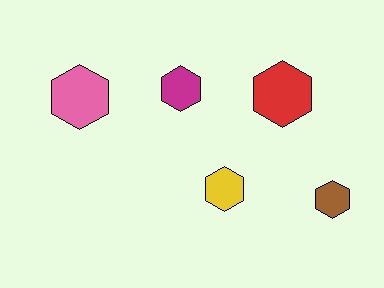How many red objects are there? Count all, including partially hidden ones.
There is 1 red object.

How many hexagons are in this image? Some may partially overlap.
There are 5 hexagons.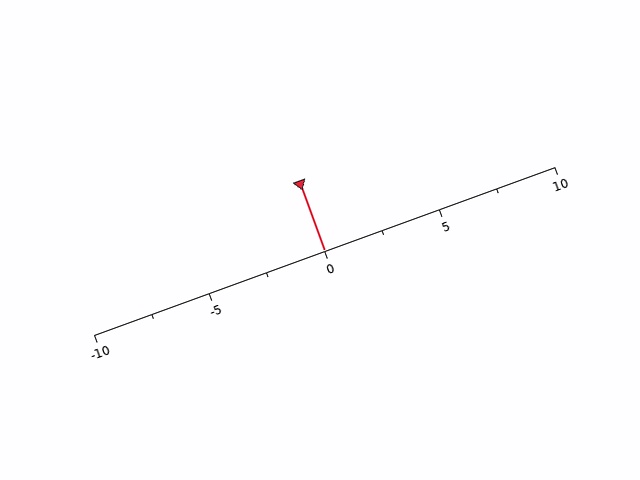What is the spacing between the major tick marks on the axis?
The major ticks are spaced 5 apart.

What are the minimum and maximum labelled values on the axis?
The axis runs from -10 to 10.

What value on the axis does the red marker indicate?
The marker indicates approximately 0.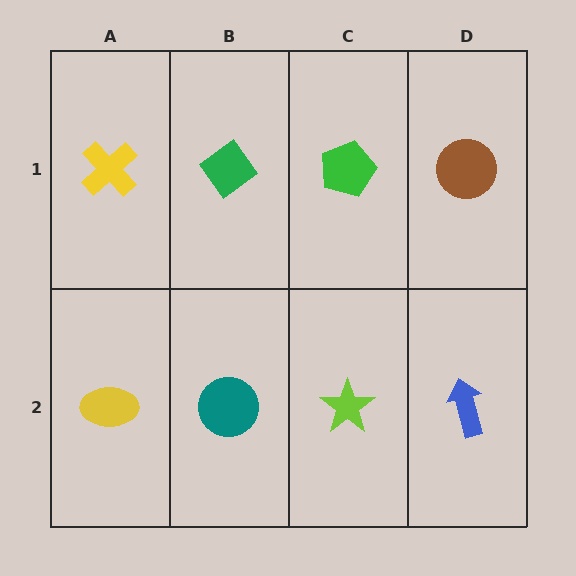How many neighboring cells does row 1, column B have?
3.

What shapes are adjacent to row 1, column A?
A yellow ellipse (row 2, column A), a green diamond (row 1, column B).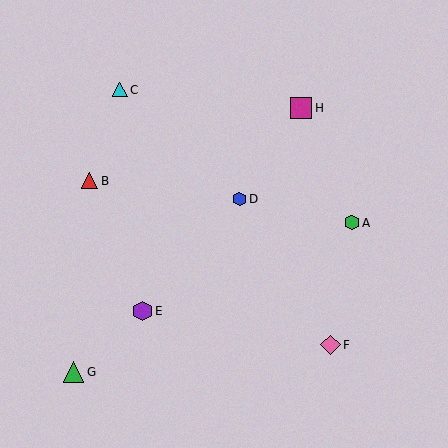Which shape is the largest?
The magenta square (labeled H) is the largest.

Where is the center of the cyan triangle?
The center of the cyan triangle is at (120, 90).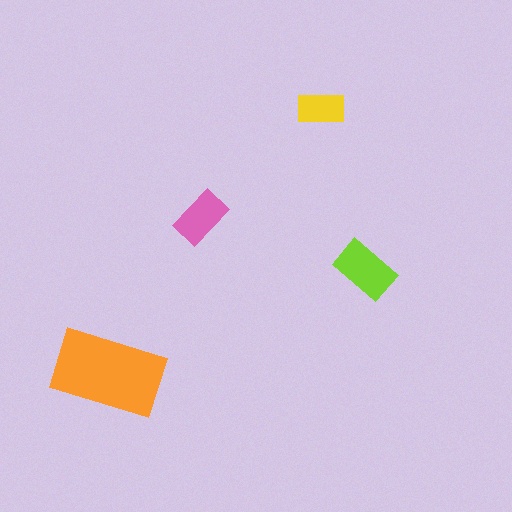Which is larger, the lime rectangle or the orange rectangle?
The orange one.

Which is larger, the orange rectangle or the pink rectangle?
The orange one.